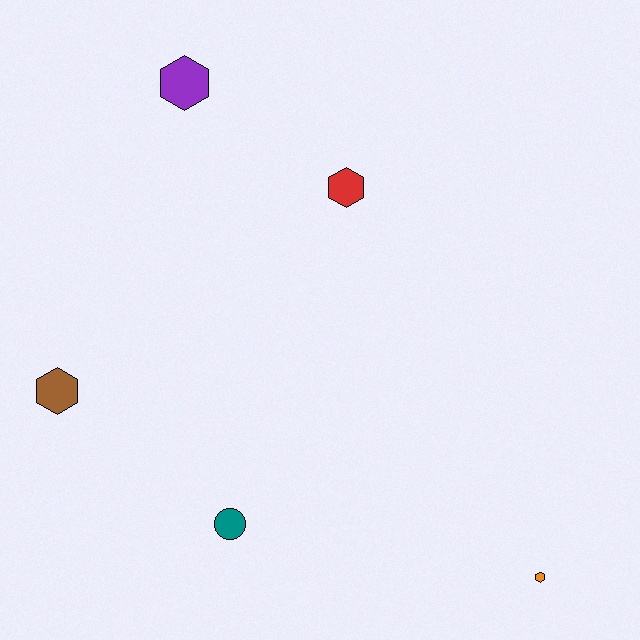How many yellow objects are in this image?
There are no yellow objects.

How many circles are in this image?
There is 1 circle.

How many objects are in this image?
There are 5 objects.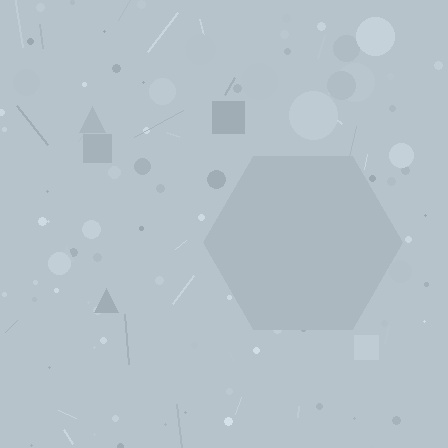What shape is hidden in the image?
A hexagon is hidden in the image.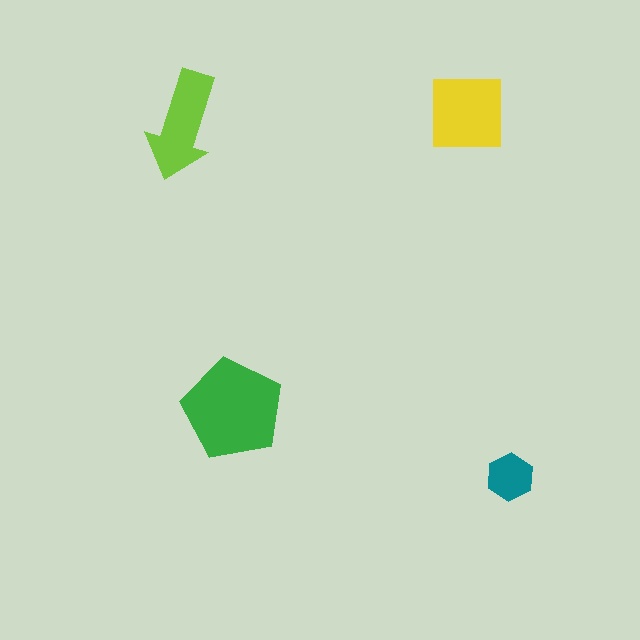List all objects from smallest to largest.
The teal hexagon, the lime arrow, the yellow square, the green pentagon.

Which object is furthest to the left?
The lime arrow is leftmost.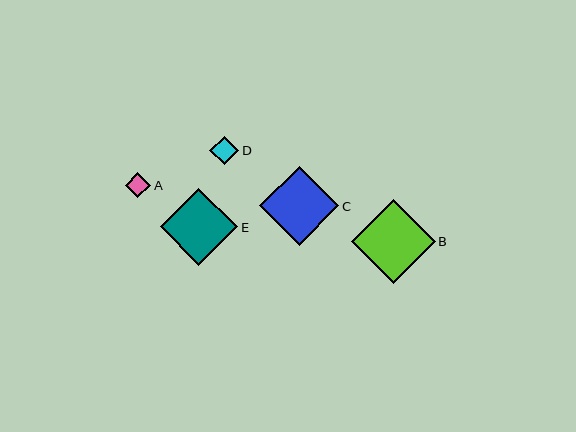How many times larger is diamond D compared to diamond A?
Diamond D is approximately 1.1 times the size of diamond A.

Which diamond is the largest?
Diamond B is the largest with a size of approximately 84 pixels.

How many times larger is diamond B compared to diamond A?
Diamond B is approximately 3.3 times the size of diamond A.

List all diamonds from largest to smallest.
From largest to smallest: B, C, E, D, A.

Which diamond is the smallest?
Diamond A is the smallest with a size of approximately 25 pixels.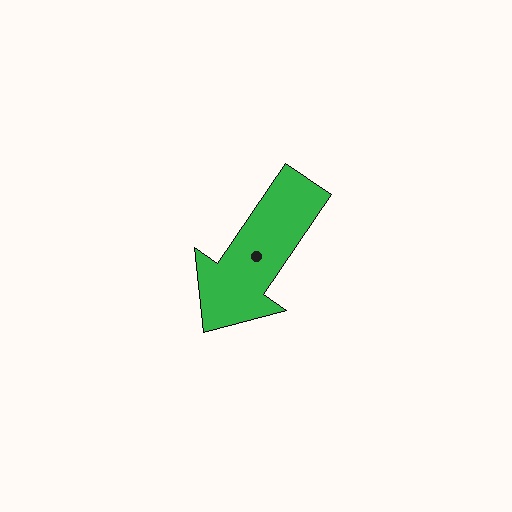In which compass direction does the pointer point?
Southwest.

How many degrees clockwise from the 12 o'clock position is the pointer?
Approximately 214 degrees.